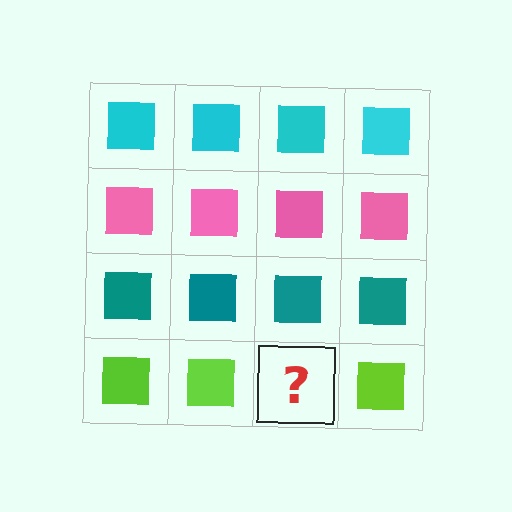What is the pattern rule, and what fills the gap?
The rule is that each row has a consistent color. The gap should be filled with a lime square.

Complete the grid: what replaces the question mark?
The question mark should be replaced with a lime square.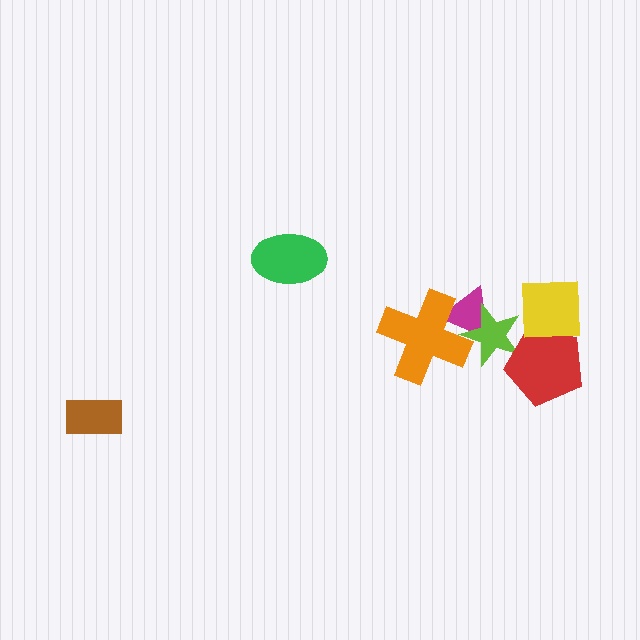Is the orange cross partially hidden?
No, no other shape covers it.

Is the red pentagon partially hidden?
Yes, it is partially covered by another shape.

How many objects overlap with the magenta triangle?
2 objects overlap with the magenta triangle.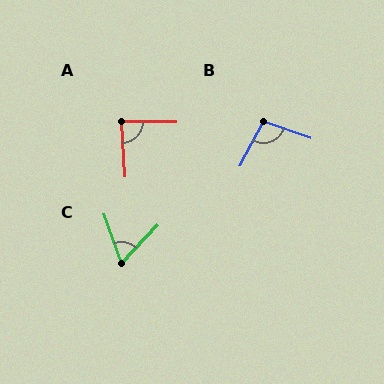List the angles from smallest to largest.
C (62°), A (85°), B (99°).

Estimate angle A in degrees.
Approximately 85 degrees.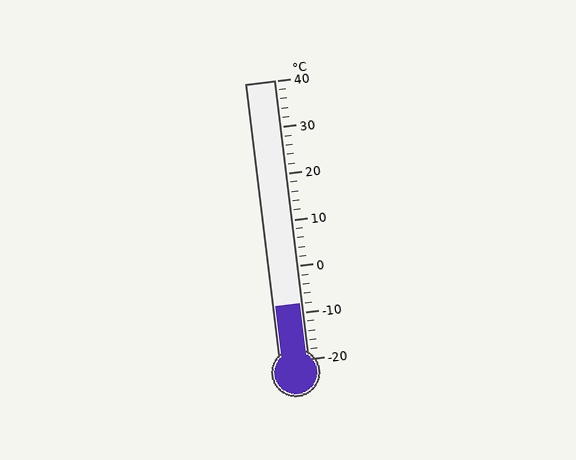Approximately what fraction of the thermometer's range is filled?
The thermometer is filled to approximately 20% of its range.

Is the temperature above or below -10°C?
The temperature is above -10°C.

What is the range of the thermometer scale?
The thermometer scale ranges from -20°C to 40°C.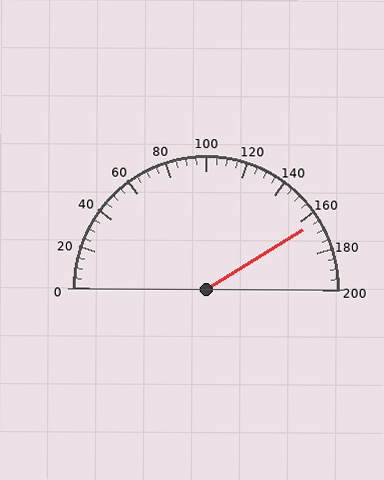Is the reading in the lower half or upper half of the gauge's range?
The reading is in the upper half of the range (0 to 200).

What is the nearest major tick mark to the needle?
The nearest major tick mark is 160.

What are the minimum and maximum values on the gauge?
The gauge ranges from 0 to 200.